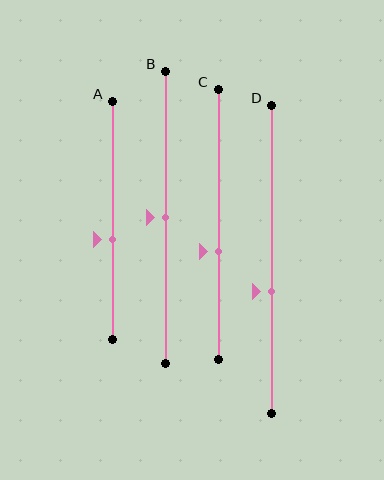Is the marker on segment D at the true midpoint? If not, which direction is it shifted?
No, the marker on segment D is shifted downward by about 10% of the segment length.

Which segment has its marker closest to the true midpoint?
Segment B has its marker closest to the true midpoint.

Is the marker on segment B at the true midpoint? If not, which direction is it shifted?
Yes, the marker on segment B is at the true midpoint.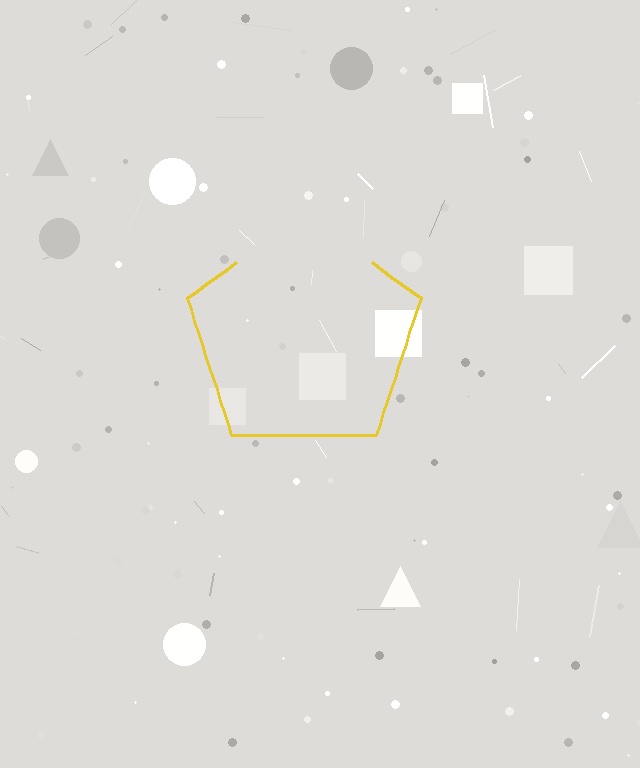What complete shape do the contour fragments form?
The contour fragments form a pentagon.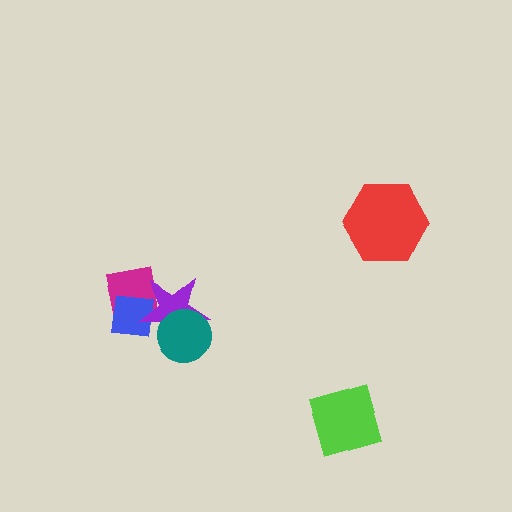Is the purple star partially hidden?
Yes, it is partially covered by another shape.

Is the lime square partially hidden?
No, no other shape covers it.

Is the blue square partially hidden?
Yes, it is partially covered by another shape.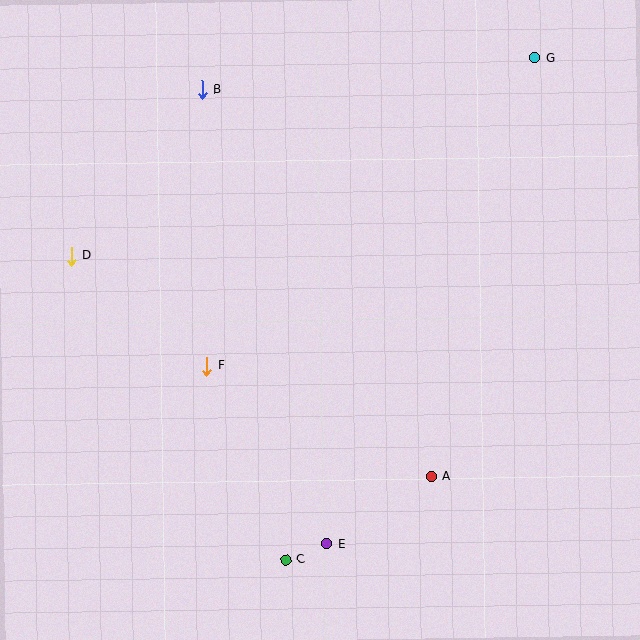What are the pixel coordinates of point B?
Point B is at (202, 90).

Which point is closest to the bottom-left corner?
Point C is closest to the bottom-left corner.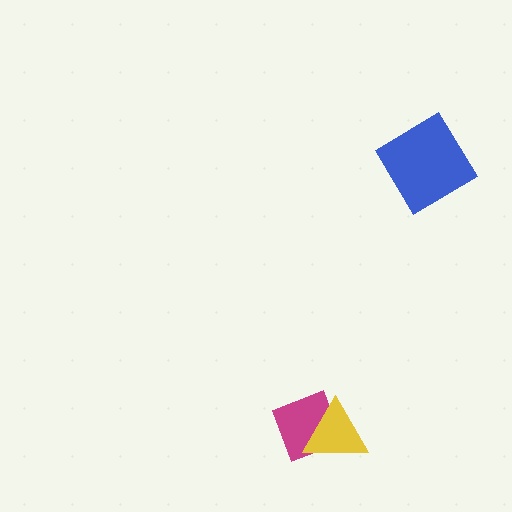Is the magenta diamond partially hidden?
Yes, it is partially covered by another shape.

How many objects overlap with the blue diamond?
0 objects overlap with the blue diamond.